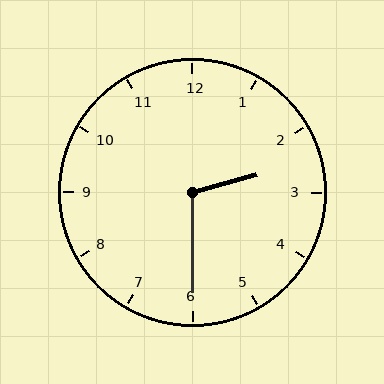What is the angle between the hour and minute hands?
Approximately 105 degrees.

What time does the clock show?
2:30.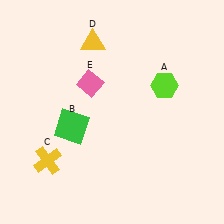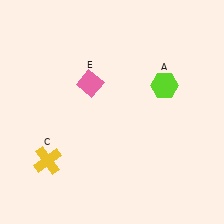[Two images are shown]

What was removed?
The yellow triangle (D), the green square (B) were removed in Image 2.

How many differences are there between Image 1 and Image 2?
There are 2 differences between the two images.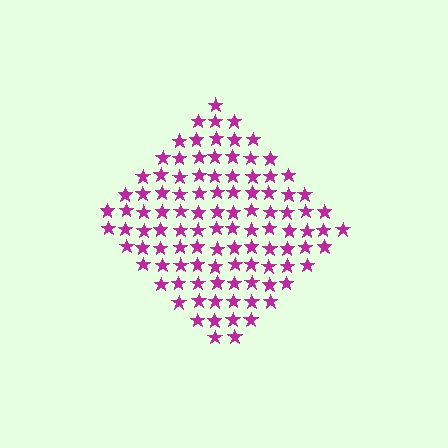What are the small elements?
The small elements are stars.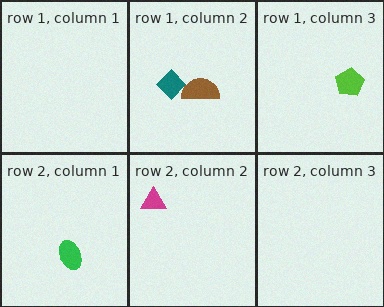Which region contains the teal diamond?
The row 1, column 2 region.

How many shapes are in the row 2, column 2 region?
1.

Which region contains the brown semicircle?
The row 1, column 2 region.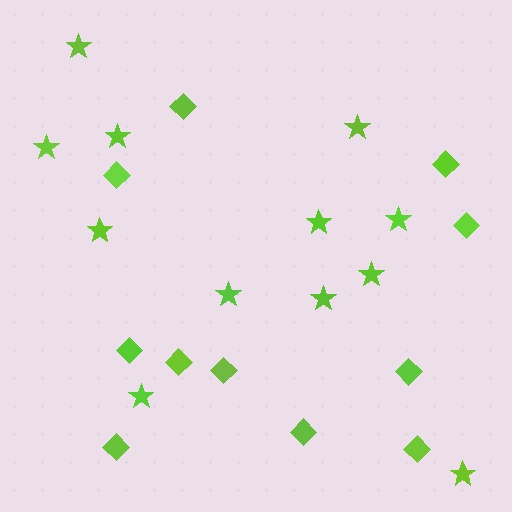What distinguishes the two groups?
There are 2 groups: one group of diamonds (11) and one group of stars (12).